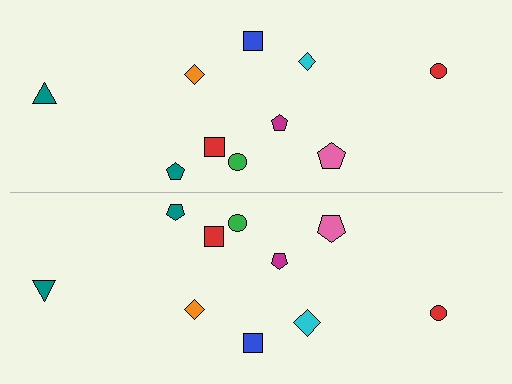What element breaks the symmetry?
The cyan diamond on the bottom side has a different size than its mirror counterpart.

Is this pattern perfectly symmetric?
No, the pattern is not perfectly symmetric. The cyan diamond on the bottom side has a different size than its mirror counterpart.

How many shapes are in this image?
There are 20 shapes in this image.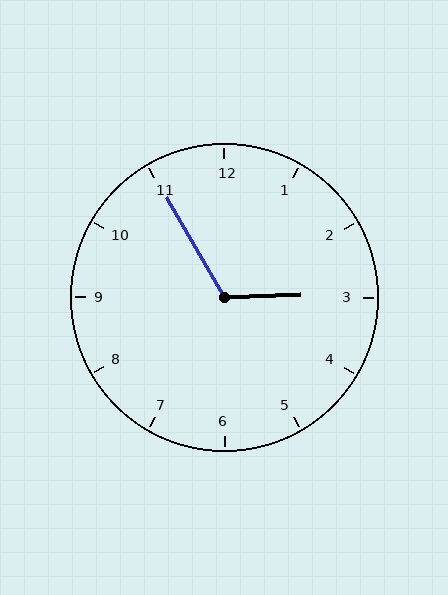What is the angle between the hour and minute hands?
Approximately 118 degrees.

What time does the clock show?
2:55.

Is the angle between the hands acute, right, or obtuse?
It is obtuse.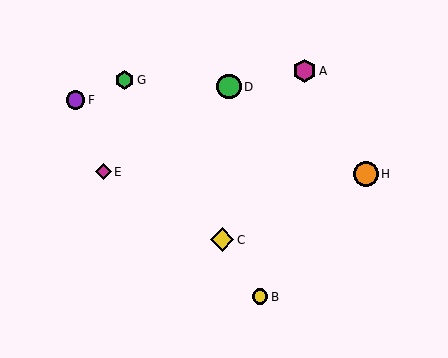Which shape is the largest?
The orange circle (labeled H) is the largest.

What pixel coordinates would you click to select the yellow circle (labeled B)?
Click at (260, 297) to select the yellow circle B.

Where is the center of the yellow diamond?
The center of the yellow diamond is at (222, 240).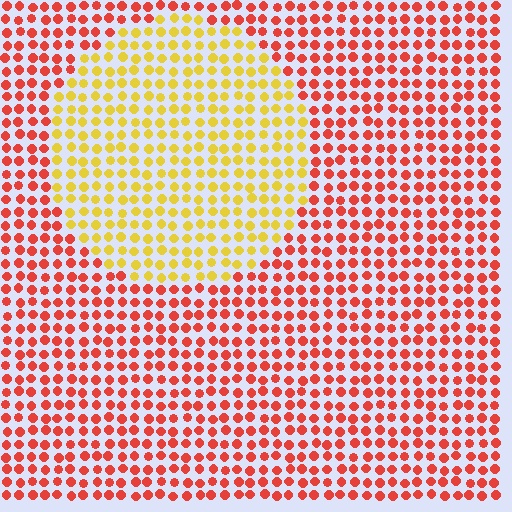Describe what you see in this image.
The image is filled with small red elements in a uniform arrangement. A circle-shaped region is visible where the elements are tinted to a slightly different hue, forming a subtle color boundary.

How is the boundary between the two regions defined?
The boundary is defined purely by a slight shift in hue (about 50 degrees). Spacing, size, and orientation are identical on both sides.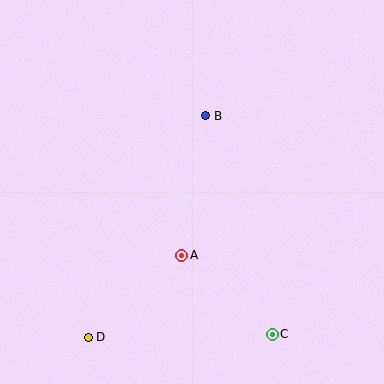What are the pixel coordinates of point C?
Point C is at (272, 334).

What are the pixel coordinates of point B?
Point B is at (206, 116).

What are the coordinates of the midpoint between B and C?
The midpoint between B and C is at (239, 225).